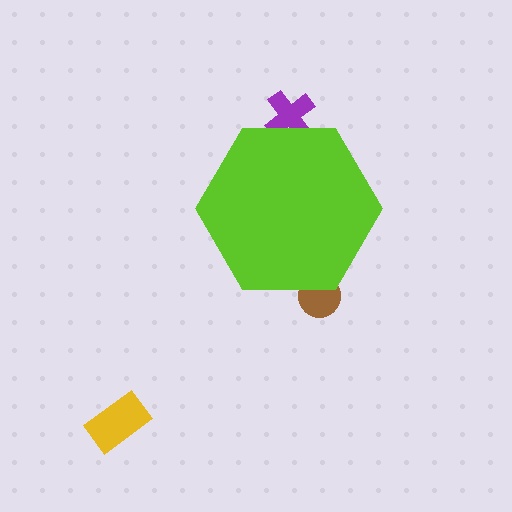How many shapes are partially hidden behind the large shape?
2 shapes are partially hidden.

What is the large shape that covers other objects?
A lime hexagon.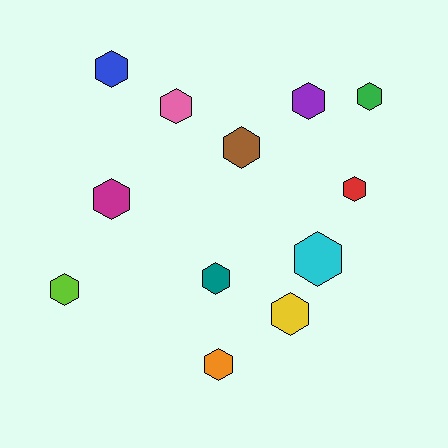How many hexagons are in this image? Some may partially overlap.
There are 12 hexagons.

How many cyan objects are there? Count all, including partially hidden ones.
There is 1 cyan object.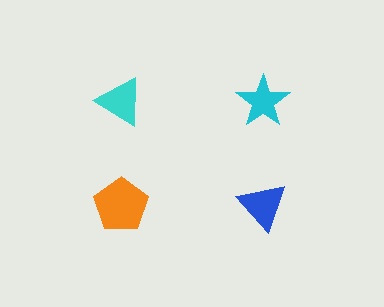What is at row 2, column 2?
A blue triangle.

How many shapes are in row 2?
2 shapes.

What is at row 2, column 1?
An orange pentagon.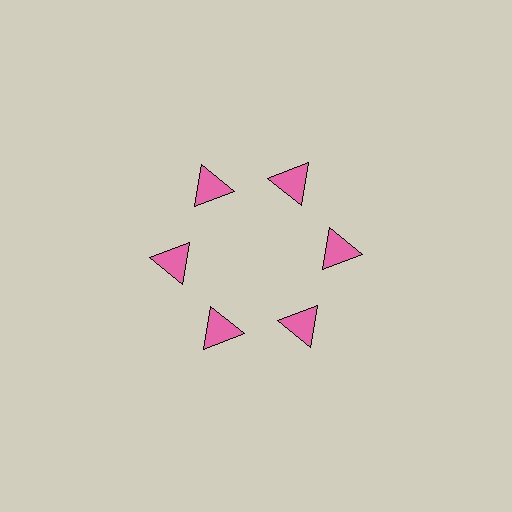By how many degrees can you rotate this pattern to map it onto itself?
The pattern maps onto itself every 60 degrees of rotation.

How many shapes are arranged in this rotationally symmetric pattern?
There are 6 shapes, arranged in 6 groups of 1.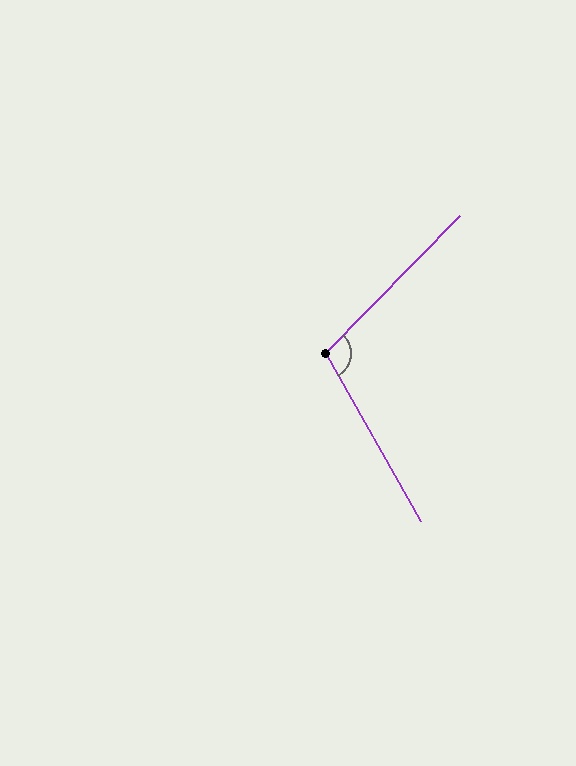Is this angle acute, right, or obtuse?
It is obtuse.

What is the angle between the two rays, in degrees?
Approximately 106 degrees.